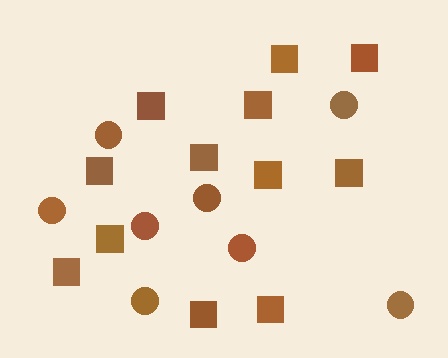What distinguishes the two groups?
There are 2 groups: one group of squares (12) and one group of circles (8).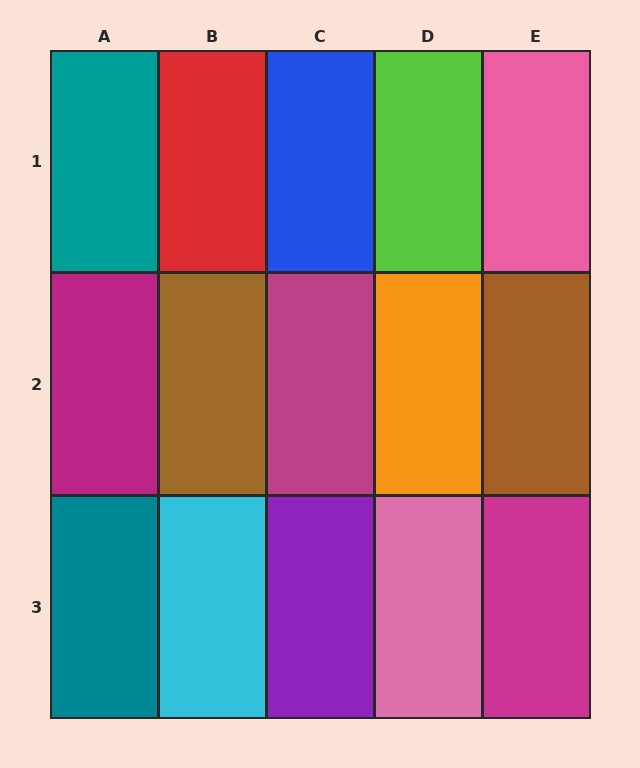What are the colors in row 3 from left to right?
Teal, cyan, purple, pink, magenta.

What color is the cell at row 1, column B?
Red.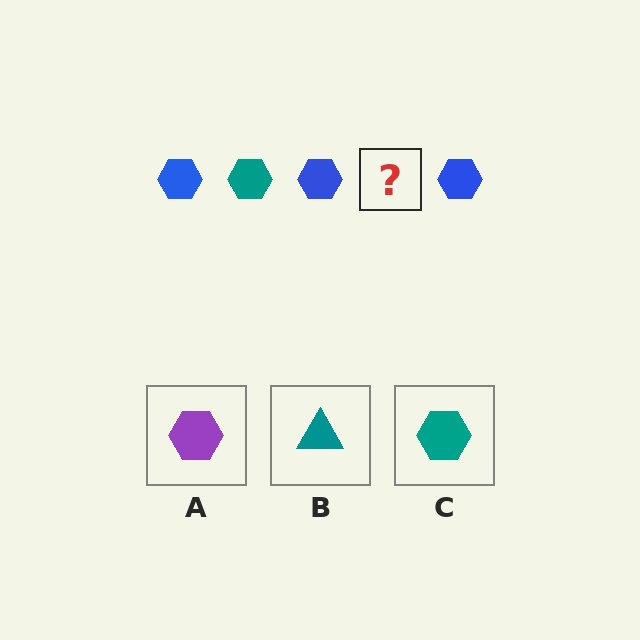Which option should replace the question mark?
Option C.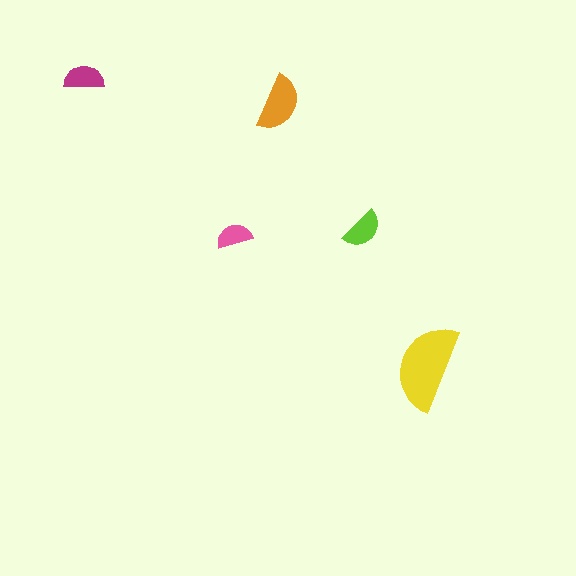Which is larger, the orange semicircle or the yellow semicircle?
The yellow one.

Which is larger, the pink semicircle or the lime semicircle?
The lime one.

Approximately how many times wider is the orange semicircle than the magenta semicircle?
About 1.5 times wider.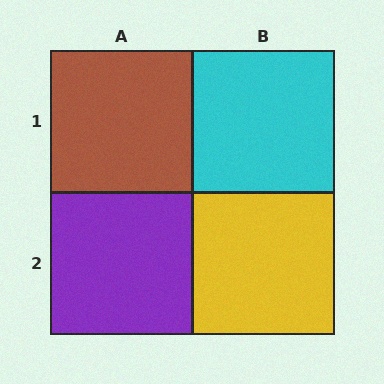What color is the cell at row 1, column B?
Cyan.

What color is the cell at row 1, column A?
Brown.